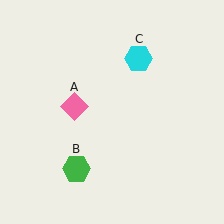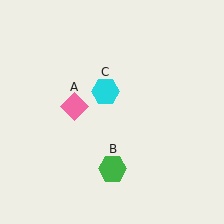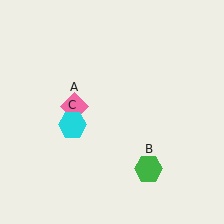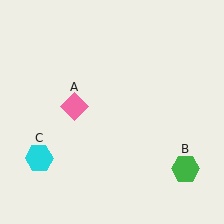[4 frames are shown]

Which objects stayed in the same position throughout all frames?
Pink diamond (object A) remained stationary.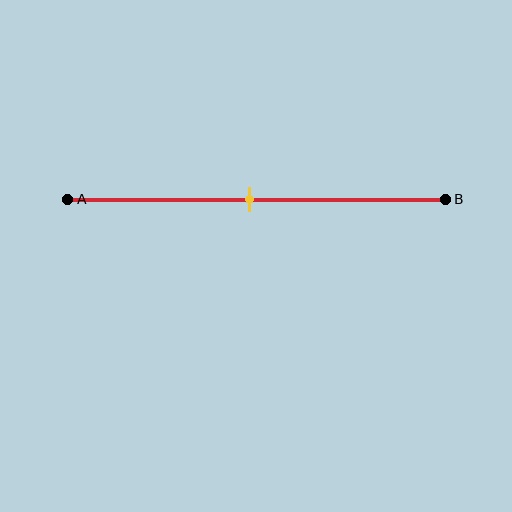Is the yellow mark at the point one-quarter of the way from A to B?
No, the mark is at about 50% from A, not at the 25% one-quarter point.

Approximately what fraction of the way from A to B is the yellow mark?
The yellow mark is approximately 50% of the way from A to B.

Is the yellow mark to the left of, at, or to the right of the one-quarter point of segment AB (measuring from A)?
The yellow mark is to the right of the one-quarter point of segment AB.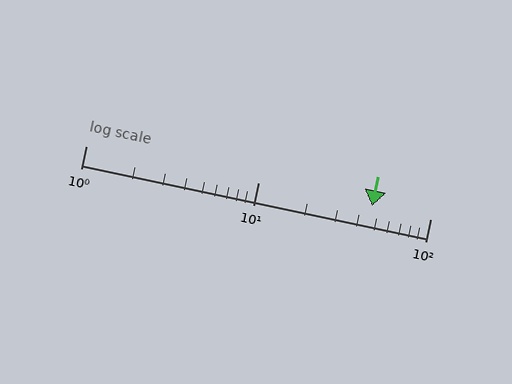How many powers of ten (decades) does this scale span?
The scale spans 2 decades, from 1 to 100.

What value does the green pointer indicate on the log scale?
The pointer indicates approximately 46.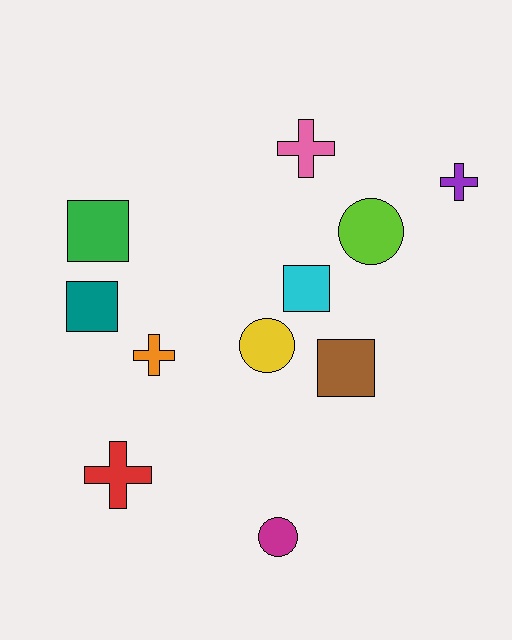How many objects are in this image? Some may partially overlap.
There are 11 objects.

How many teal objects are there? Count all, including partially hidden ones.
There is 1 teal object.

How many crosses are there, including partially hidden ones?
There are 4 crosses.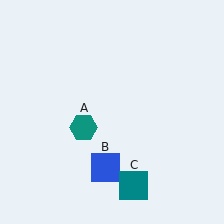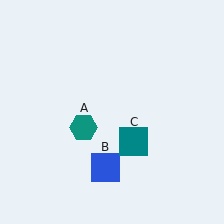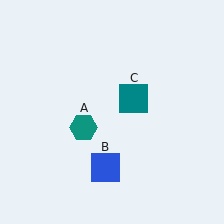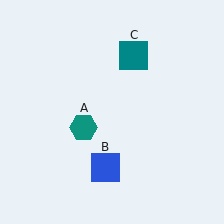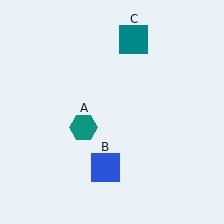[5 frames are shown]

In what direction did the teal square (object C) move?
The teal square (object C) moved up.